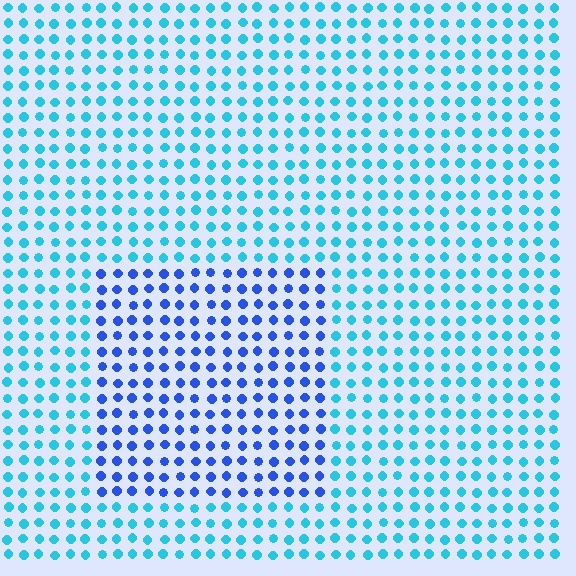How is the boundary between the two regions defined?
The boundary is defined purely by a slight shift in hue (about 38 degrees). Spacing, size, and orientation are identical on both sides.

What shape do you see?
I see a rectangle.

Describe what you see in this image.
The image is filled with small cyan elements in a uniform arrangement. A rectangle-shaped region is visible where the elements are tinted to a slightly different hue, forming a subtle color boundary.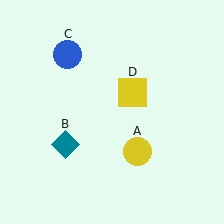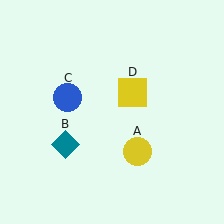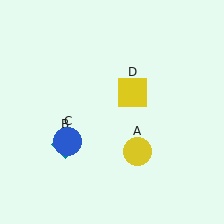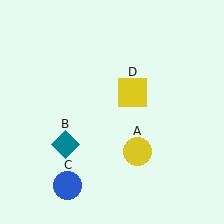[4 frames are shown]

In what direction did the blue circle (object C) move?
The blue circle (object C) moved down.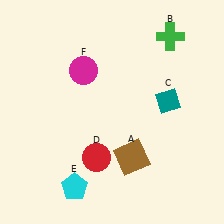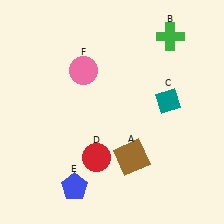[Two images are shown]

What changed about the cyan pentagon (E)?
In Image 1, E is cyan. In Image 2, it changed to blue.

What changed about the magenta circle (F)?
In Image 1, F is magenta. In Image 2, it changed to pink.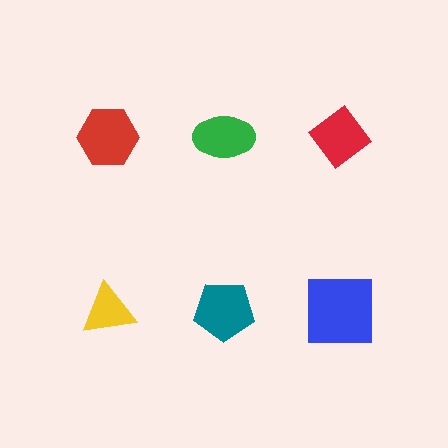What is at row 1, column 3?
A red diamond.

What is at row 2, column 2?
A teal pentagon.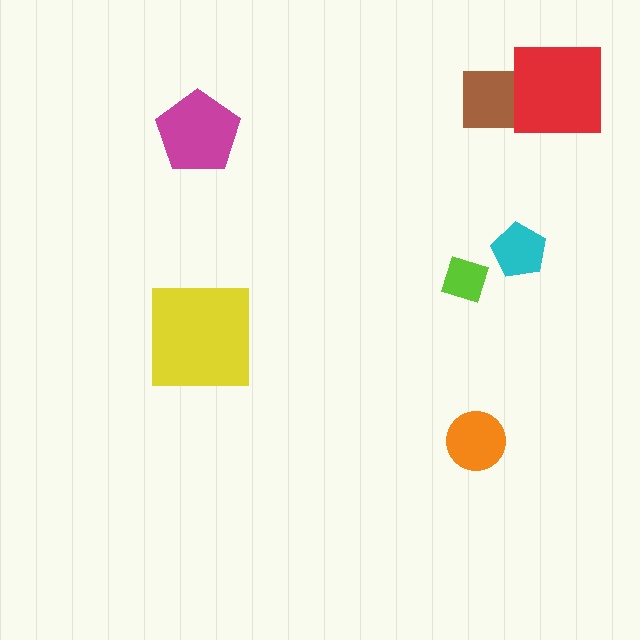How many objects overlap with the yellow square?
0 objects overlap with the yellow square.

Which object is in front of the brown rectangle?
The red square is in front of the brown rectangle.